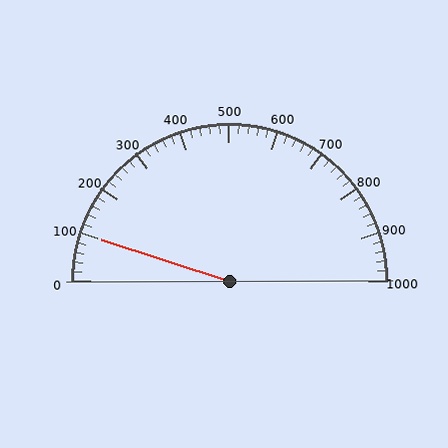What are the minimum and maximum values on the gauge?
The gauge ranges from 0 to 1000.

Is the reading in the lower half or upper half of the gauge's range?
The reading is in the lower half of the range (0 to 1000).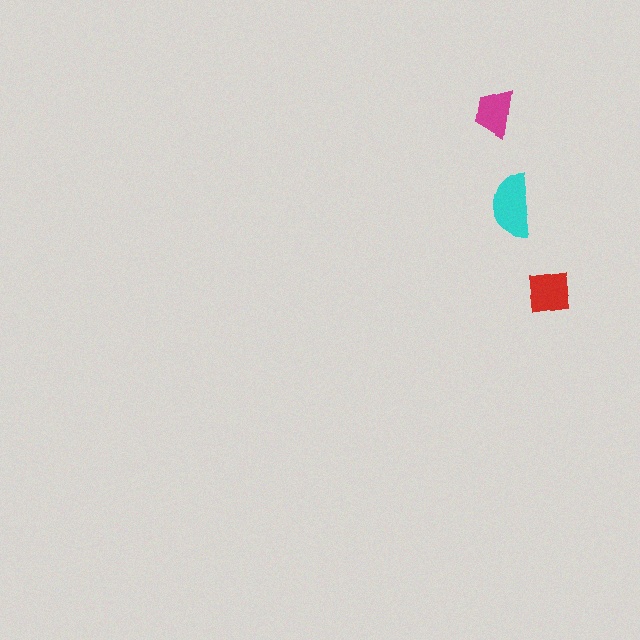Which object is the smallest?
The magenta trapezoid.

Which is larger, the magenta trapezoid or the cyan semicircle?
The cyan semicircle.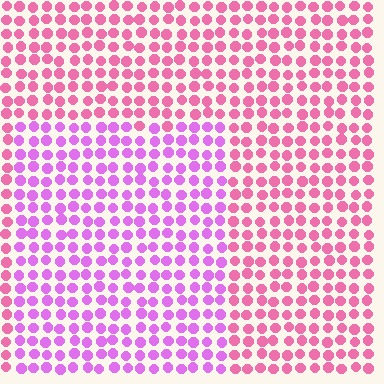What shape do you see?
I see a rectangle.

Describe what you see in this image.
The image is filled with small pink elements in a uniform arrangement. A rectangle-shaped region is visible where the elements are tinted to a slightly different hue, forming a subtle color boundary.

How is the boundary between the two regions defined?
The boundary is defined purely by a slight shift in hue (about 38 degrees). Spacing, size, and orientation are identical on both sides.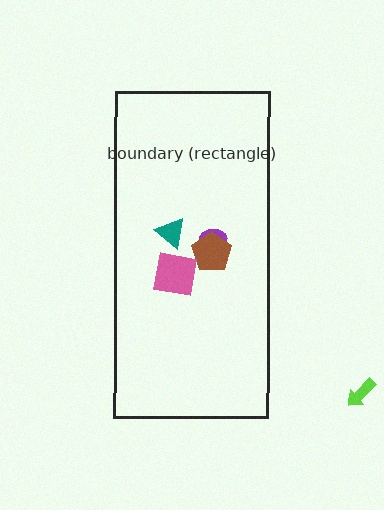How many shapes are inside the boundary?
4 inside, 1 outside.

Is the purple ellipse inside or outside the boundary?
Inside.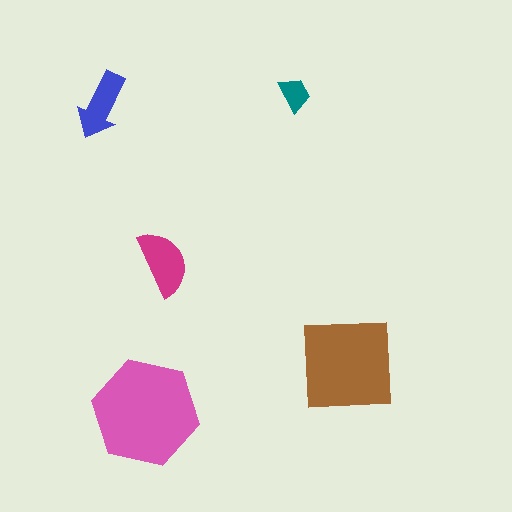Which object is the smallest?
The teal trapezoid.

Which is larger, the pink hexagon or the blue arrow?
The pink hexagon.